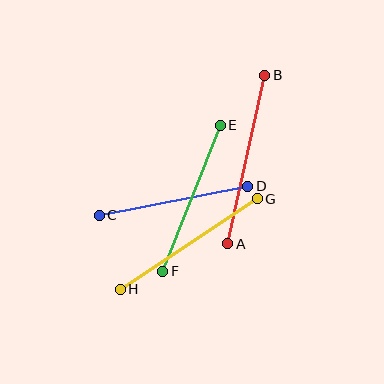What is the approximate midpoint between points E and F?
The midpoint is at approximately (191, 198) pixels.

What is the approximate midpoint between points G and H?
The midpoint is at approximately (189, 244) pixels.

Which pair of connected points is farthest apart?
Points A and B are farthest apart.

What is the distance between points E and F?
The distance is approximately 157 pixels.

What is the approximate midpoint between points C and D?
The midpoint is at approximately (173, 201) pixels.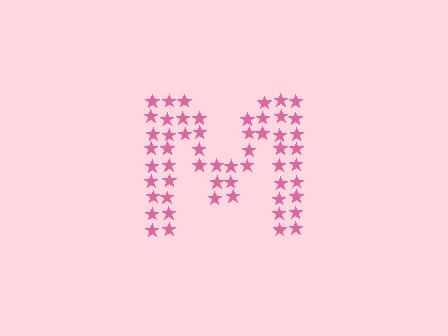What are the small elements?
The small elements are stars.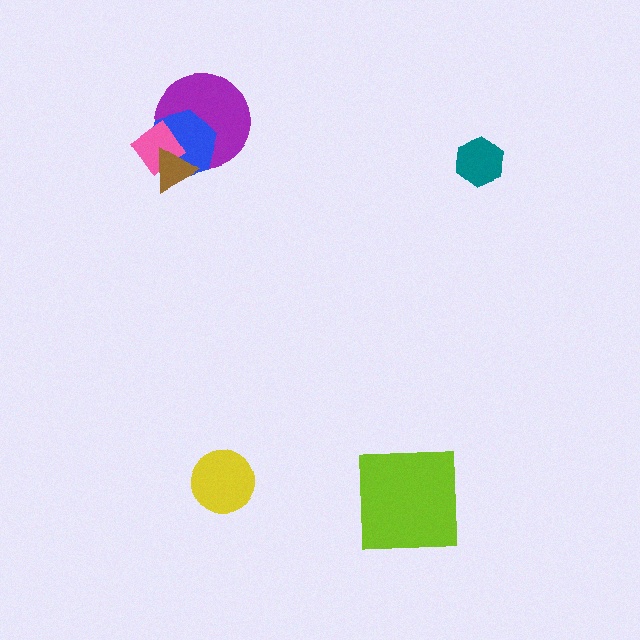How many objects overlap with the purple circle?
3 objects overlap with the purple circle.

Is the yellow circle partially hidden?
No, no other shape covers it.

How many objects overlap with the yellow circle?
0 objects overlap with the yellow circle.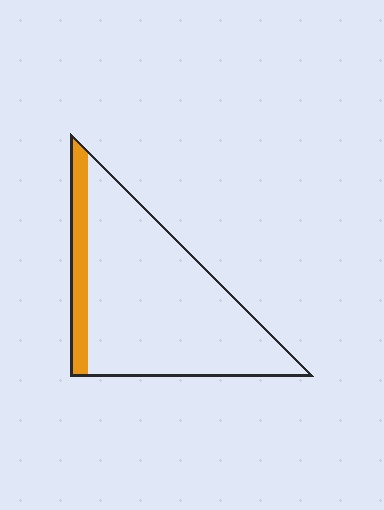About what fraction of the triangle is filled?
About one eighth (1/8).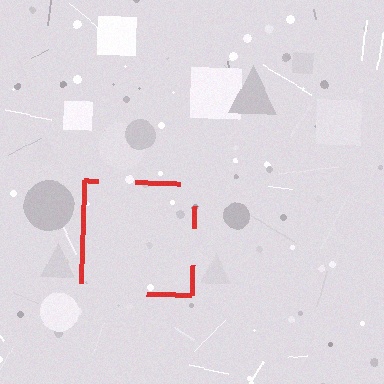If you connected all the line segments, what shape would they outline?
They would outline a square.